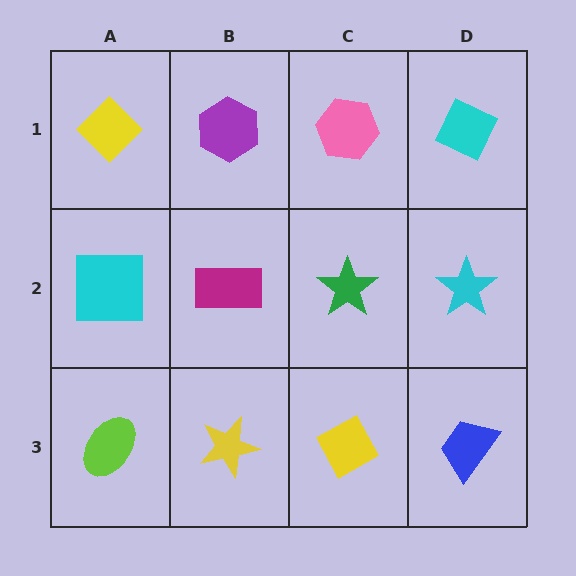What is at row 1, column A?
A yellow diamond.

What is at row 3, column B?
A yellow star.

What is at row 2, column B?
A magenta rectangle.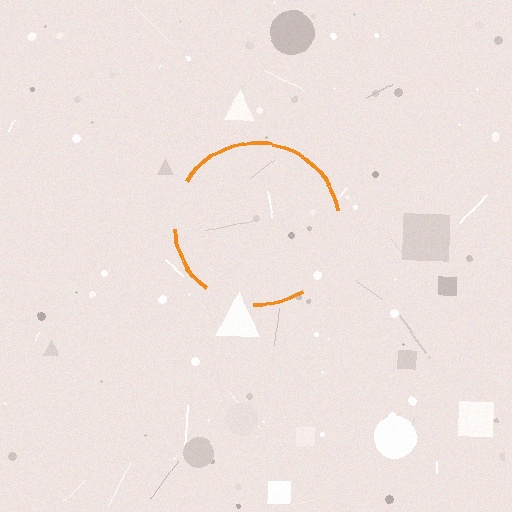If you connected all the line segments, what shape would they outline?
They would outline a circle.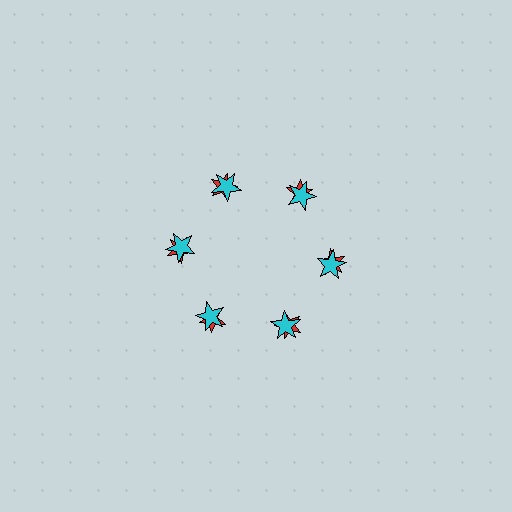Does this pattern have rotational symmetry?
Yes, this pattern has 6-fold rotational symmetry. It looks the same after rotating 60 degrees around the center.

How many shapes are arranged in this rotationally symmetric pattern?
There are 12 shapes, arranged in 6 groups of 2.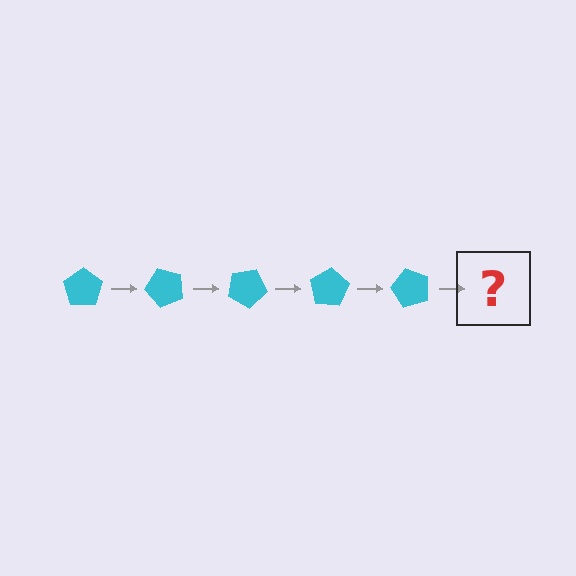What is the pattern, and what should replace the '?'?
The pattern is that the pentagon rotates 50 degrees each step. The '?' should be a cyan pentagon rotated 250 degrees.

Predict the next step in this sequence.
The next step is a cyan pentagon rotated 250 degrees.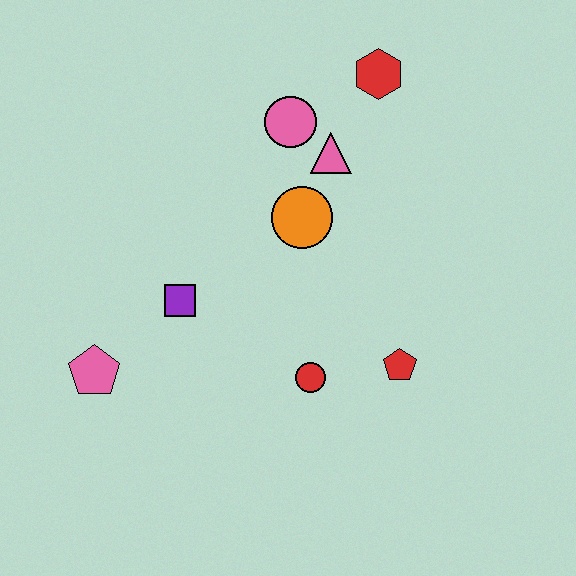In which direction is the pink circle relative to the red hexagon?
The pink circle is to the left of the red hexagon.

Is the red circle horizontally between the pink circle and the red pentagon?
Yes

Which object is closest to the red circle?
The red pentagon is closest to the red circle.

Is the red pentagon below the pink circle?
Yes